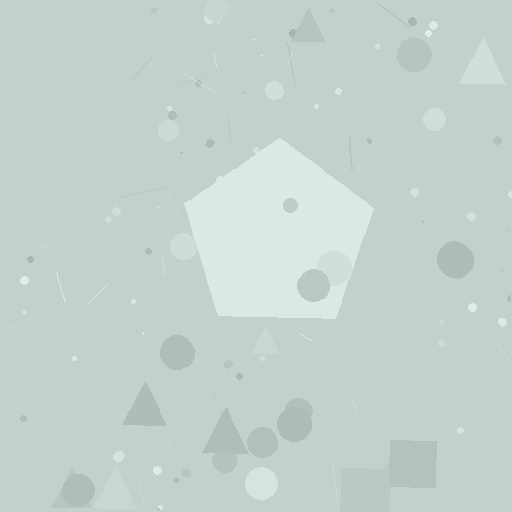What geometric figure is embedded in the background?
A pentagon is embedded in the background.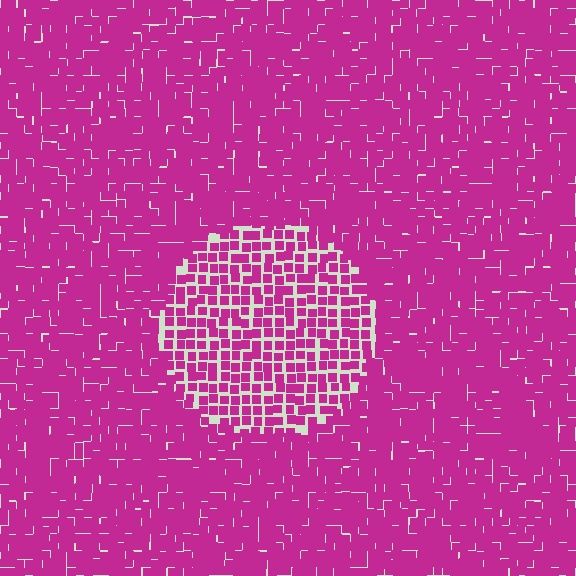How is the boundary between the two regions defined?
The boundary is defined by a change in element density (approximately 1.7x ratio). All elements are the same color, size, and shape.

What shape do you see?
I see a circle.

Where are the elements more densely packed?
The elements are more densely packed outside the circle boundary.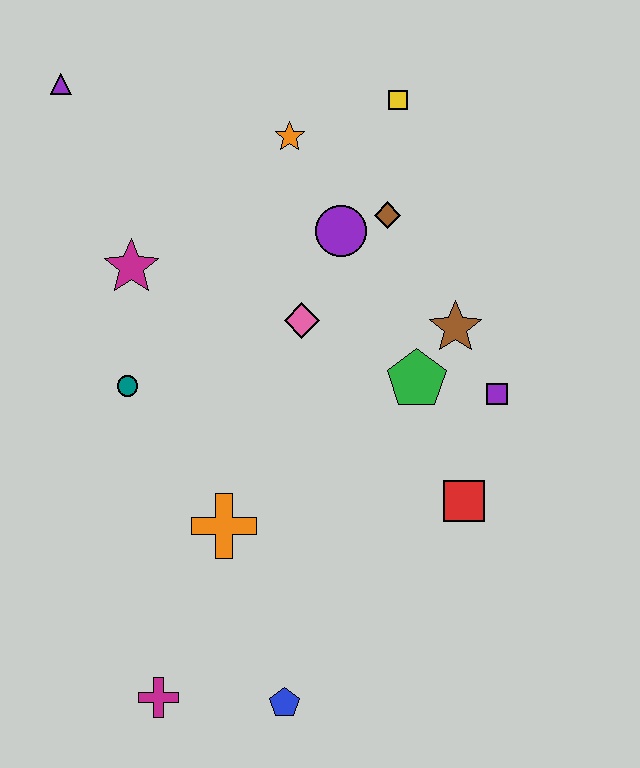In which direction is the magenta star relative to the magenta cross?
The magenta star is above the magenta cross.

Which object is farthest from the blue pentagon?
The purple triangle is farthest from the blue pentagon.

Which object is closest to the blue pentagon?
The magenta cross is closest to the blue pentagon.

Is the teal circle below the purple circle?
Yes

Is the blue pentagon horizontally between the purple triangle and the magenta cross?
No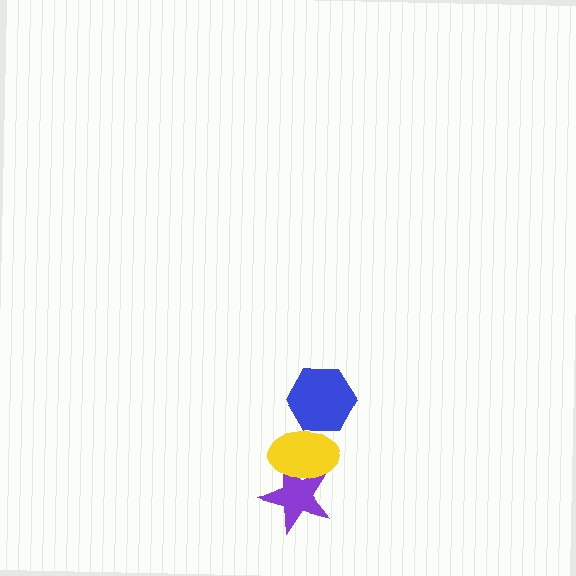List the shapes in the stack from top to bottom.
From top to bottom: the blue hexagon, the yellow ellipse, the purple star.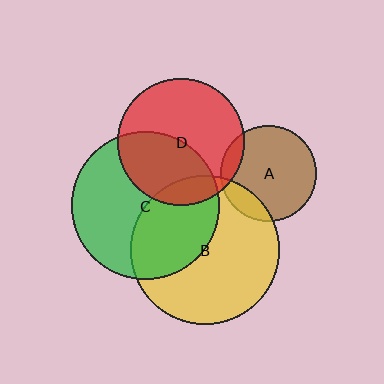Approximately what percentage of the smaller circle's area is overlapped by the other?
Approximately 40%.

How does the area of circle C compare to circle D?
Approximately 1.4 times.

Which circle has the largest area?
Circle B (yellow).